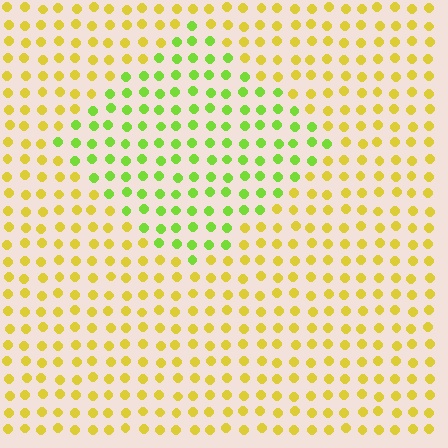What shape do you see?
I see a diamond.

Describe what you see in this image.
The image is filled with small yellow elements in a uniform arrangement. A diamond-shaped region is visible where the elements are tinted to a slightly different hue, forming a subtle color boundary.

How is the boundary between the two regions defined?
The boundary is defined purely by a slight shift in hue (about 43 degrees). Spacing, size, and orientation are identical on both sides.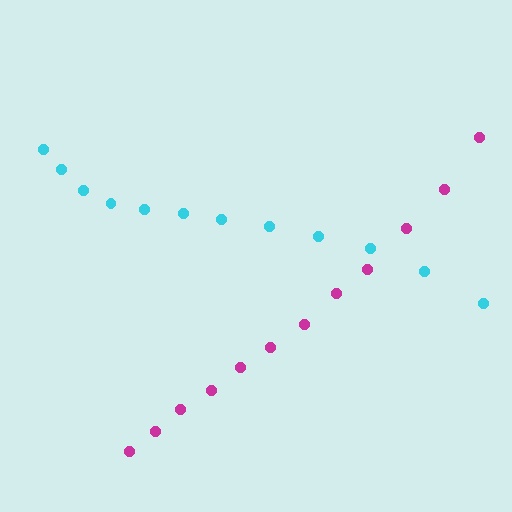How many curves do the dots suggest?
There are 2 distinct paths.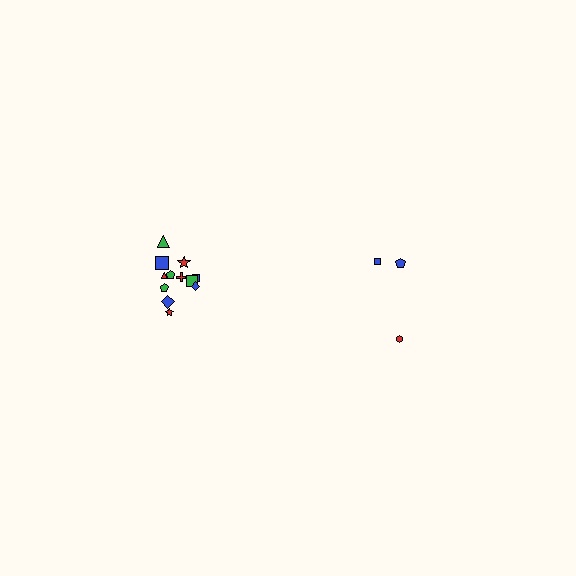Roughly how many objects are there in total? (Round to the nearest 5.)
Roughly 15 objects in total.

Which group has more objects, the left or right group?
The left group.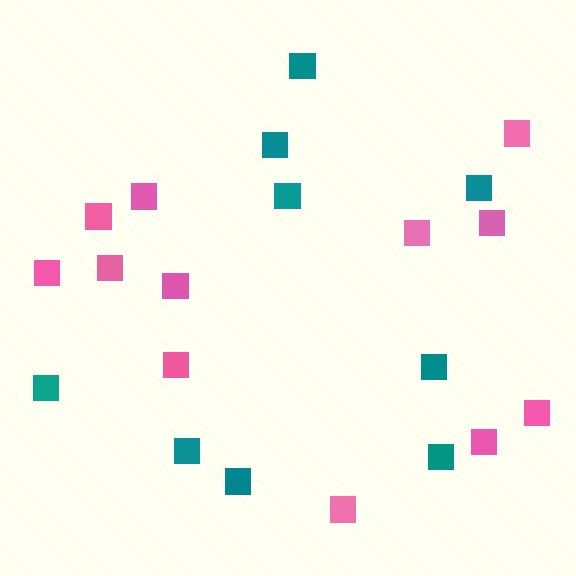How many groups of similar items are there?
There are 2 groups: one group of teal squares (9) and one group of pink squares (12).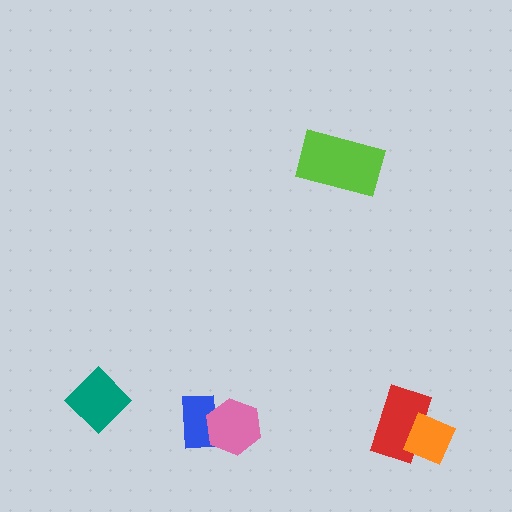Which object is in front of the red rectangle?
The orange diamond is in front of the red rectangle.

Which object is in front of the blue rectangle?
The pink hexagon is in front of the blue rectangle.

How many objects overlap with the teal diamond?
0 objects overlap with the teal diamond.